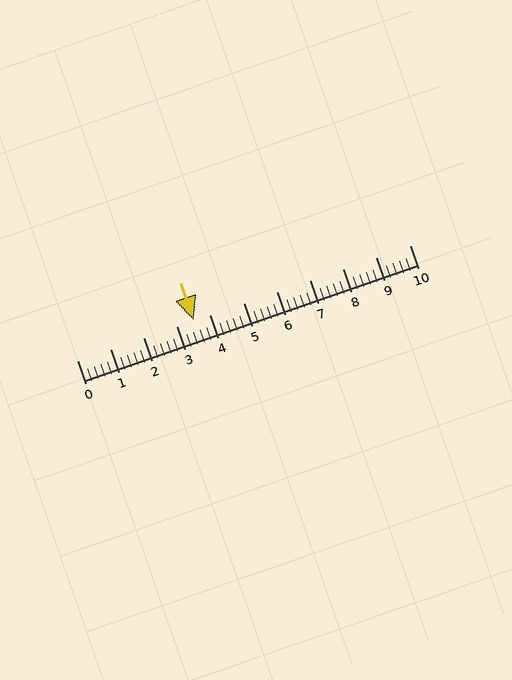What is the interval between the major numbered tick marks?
The major tick marks are spaced 1 units apart.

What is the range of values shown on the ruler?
The ruler shows values from 0 to 10.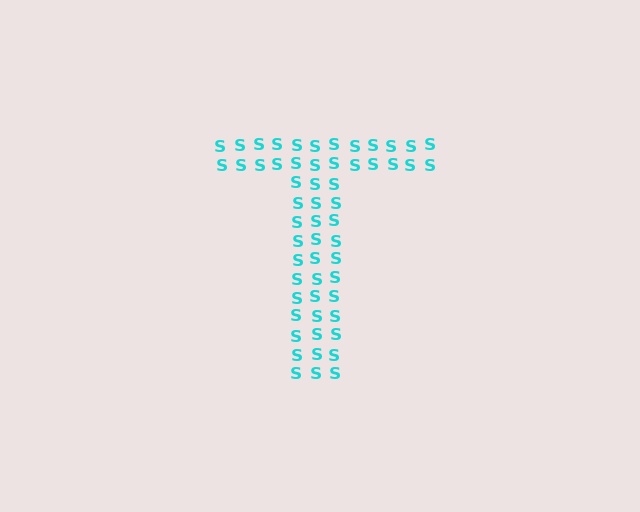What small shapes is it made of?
It is made of small letter S's.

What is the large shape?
The large shape is the letter T.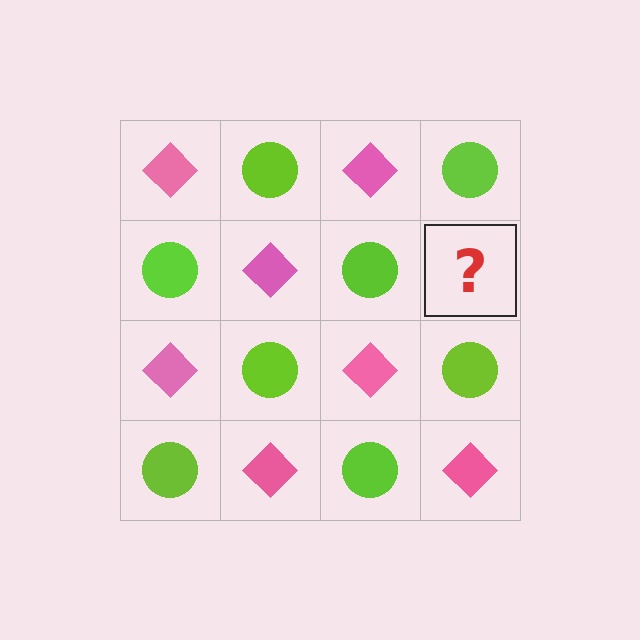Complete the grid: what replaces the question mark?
The question mark should be replaced with a pink diamond.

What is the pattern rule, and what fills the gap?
The rule is that it alternates pink diamond and lime circle in a checkerboard pattern. The gap should be filled with a pink diamond.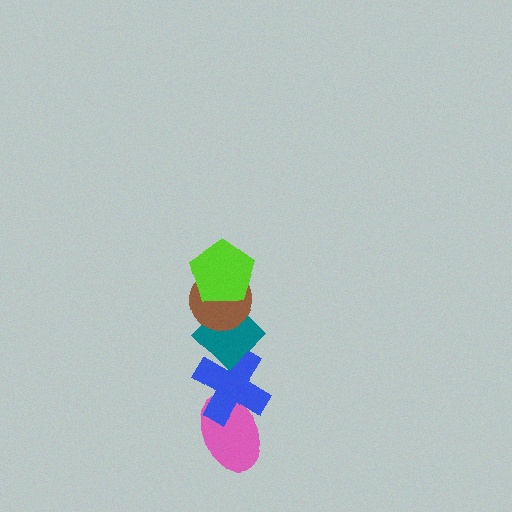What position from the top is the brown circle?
The brown circle is 2nd from the top.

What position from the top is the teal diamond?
The teal diamond is 3rd from the top.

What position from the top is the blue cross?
The blue cross is 4th from the top.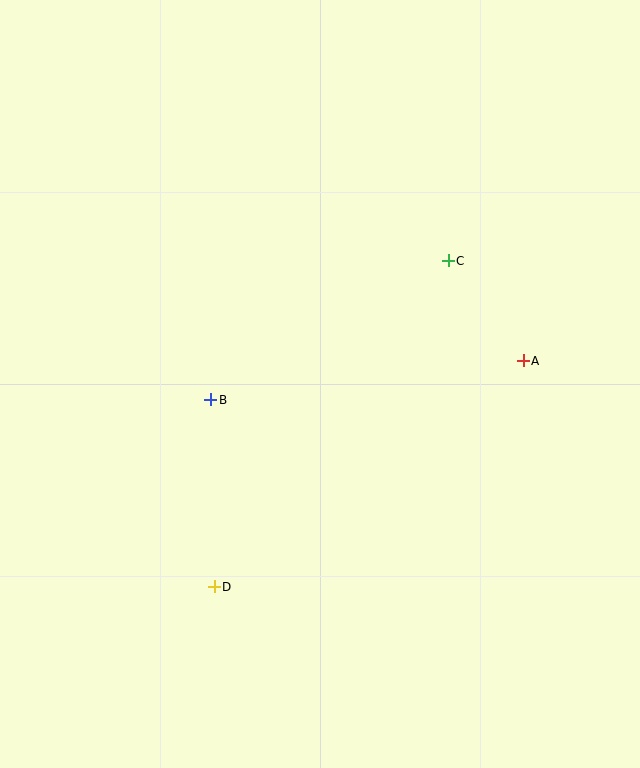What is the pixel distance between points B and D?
The distance between B and D is 187 pixels.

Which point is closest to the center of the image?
Point B at (211, 400) is closest to the center.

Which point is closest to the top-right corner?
Point C is closest to the top-right corner.